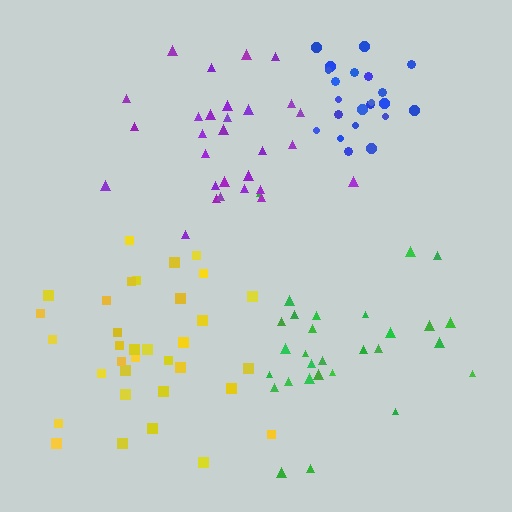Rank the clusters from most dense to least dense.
blue, yellow, purple, green.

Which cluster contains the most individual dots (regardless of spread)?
Yellow (34).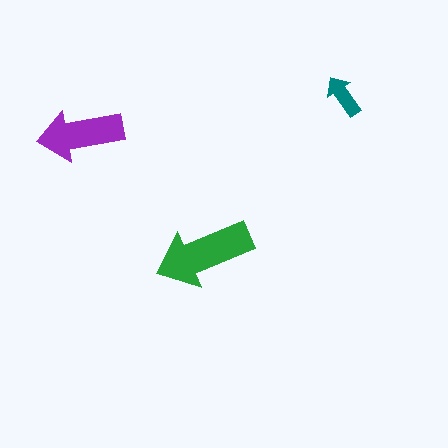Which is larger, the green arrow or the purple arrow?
The green one.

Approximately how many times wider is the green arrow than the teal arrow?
About 2 times wider.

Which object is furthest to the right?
The teal arrow is rightmost.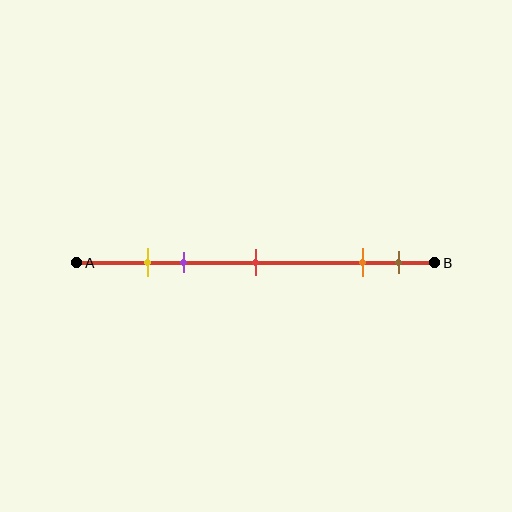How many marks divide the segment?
There are 5 marks dividing the segment.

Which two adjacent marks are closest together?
The yellow and purple marks are the closest adjacent pair.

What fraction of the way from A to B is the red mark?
The red mark is approximately 50% (0.5) of the way from A to B.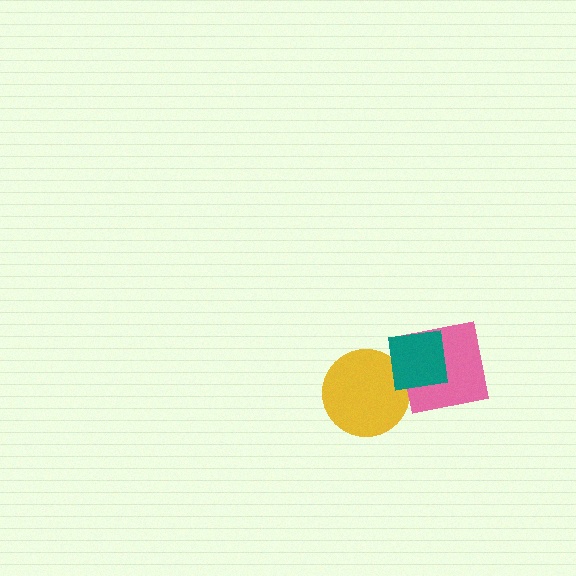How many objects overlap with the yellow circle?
1 object overlaps with the yellow circle.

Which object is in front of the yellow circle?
The teal square is in front of the yellow circle.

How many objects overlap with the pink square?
1 object overlaps with the pink square.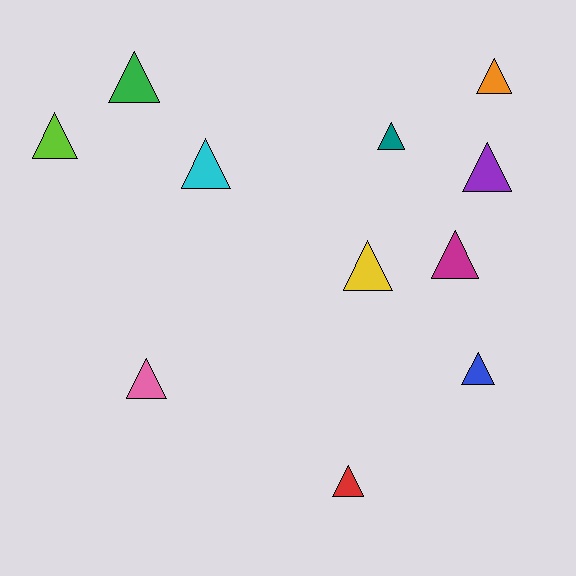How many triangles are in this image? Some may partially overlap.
There are 11 triangles.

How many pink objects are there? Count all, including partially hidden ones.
There is 1 pink object.